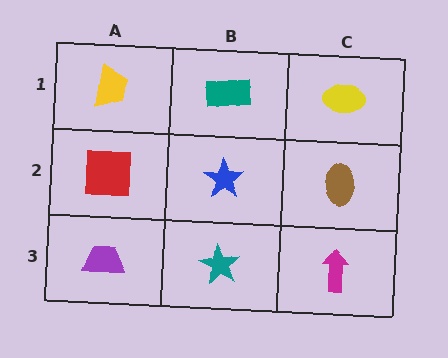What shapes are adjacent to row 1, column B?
A blue star (row 2, column B), a yellow trapezoid (row 1, column A), a yellow ellipse (row 1, column C).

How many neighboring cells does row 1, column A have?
2.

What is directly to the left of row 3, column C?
A teal star.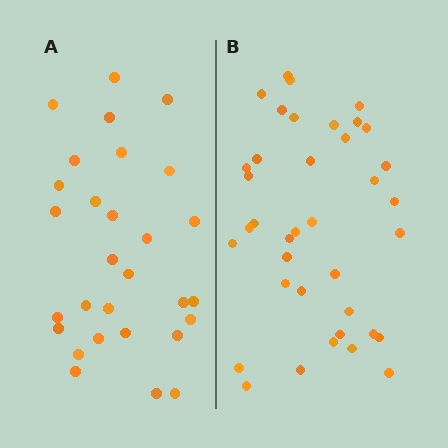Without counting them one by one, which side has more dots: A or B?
Region B (the right region) has more dots.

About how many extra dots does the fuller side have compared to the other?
Region B has roughly 8 or so more dots than region A.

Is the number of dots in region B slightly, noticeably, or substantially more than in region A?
Region B has noticeably more, but not dramatically so. The ratio is roughly 1.3 to 1.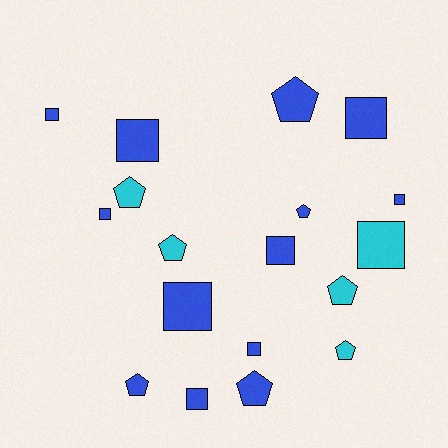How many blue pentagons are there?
There are 4 blue pentagons.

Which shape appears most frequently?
Square, with 10 objects.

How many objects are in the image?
There are 18 objects.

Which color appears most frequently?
Blue, with 13 objects.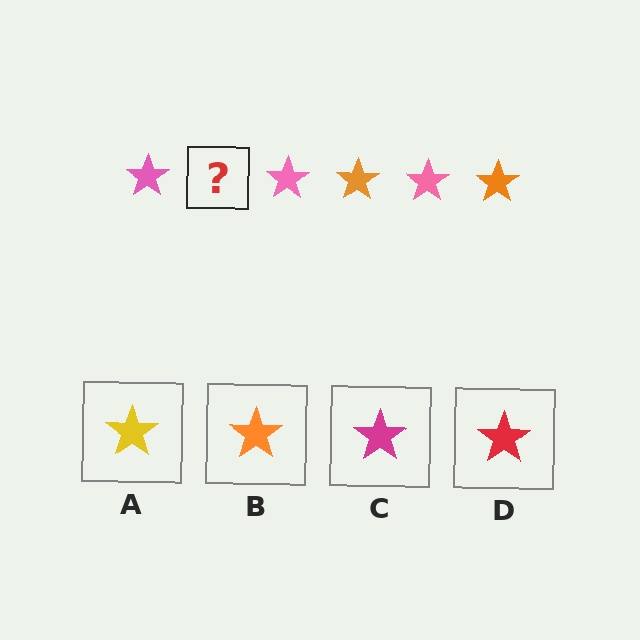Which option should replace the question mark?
Option B.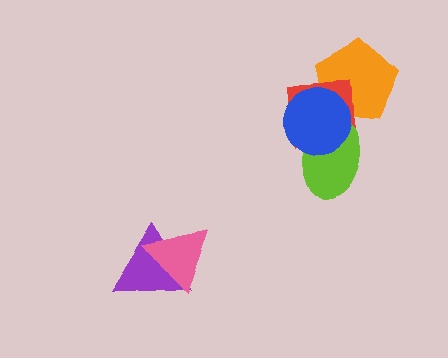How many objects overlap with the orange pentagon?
2 objects overlap with the orange pentagon.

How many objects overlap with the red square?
3 objects overlap with the red square.